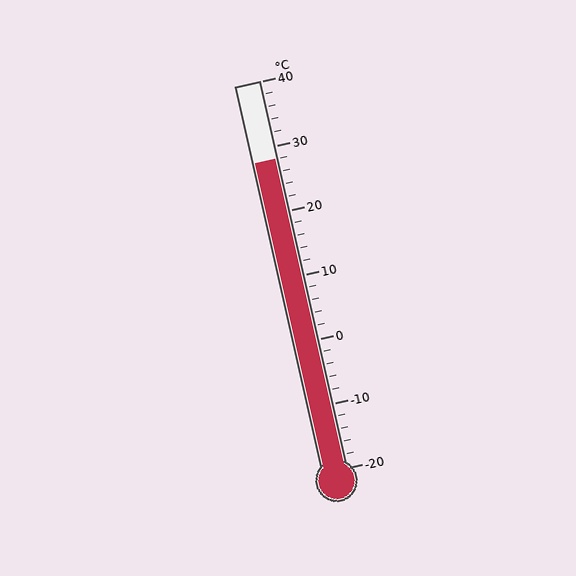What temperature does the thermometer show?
The thermometer shows approximately 28°C.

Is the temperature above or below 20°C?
The temperature is above 20°C.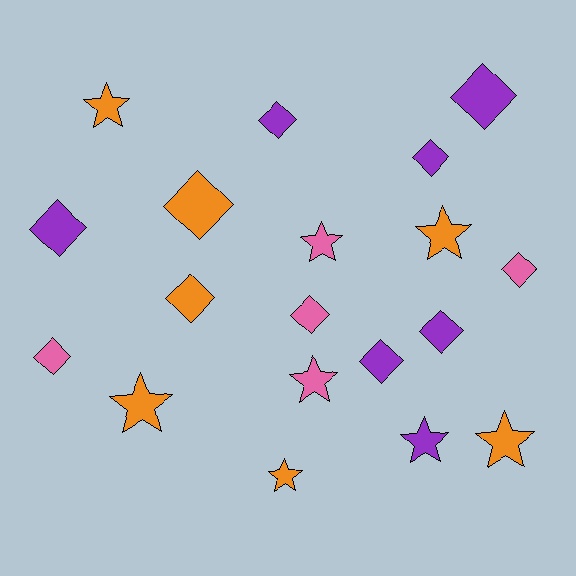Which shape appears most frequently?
Diamond, with 11 objects.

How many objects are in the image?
There are 19 objects.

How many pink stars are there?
There are 2 pink stars.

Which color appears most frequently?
Purple, with 7 objects.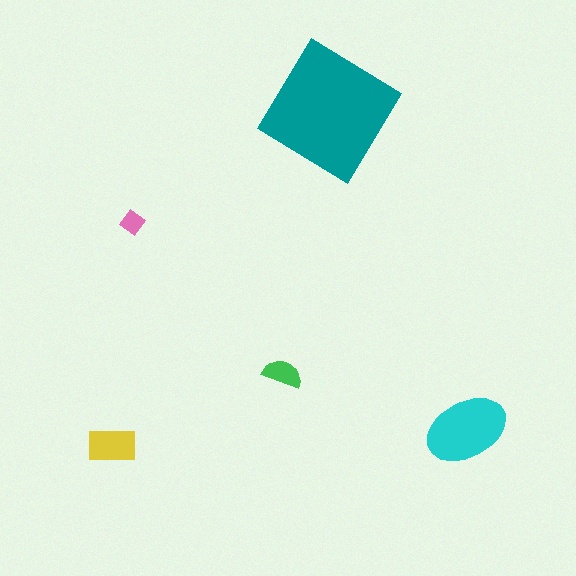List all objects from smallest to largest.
The pink diamond, the green semicircle, the yellow rectangle, the cyan ellipse, the teal diamond.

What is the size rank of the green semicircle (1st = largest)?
4th.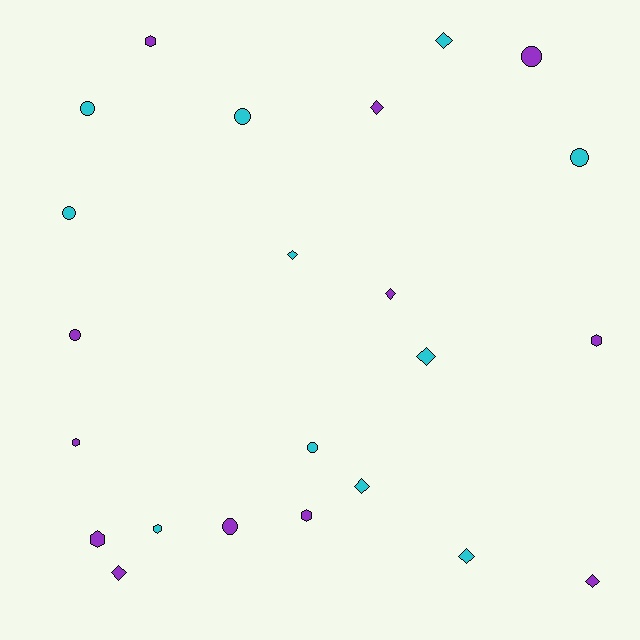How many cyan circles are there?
There are 5 cyan circles.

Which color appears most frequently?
Purple, with 12 objects.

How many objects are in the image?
There are 23 objects.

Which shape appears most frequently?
Diamond, with 9 objects.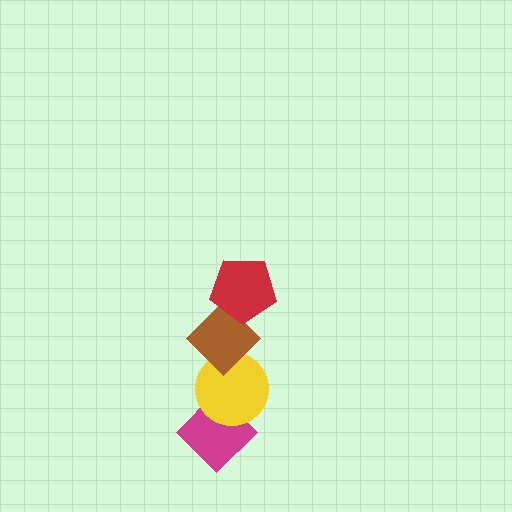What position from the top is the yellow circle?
The yellow circle is 3rd from the top.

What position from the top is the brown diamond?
The brown diamond is 2nd from the top.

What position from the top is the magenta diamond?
The magenta diamond is 4th from the top.